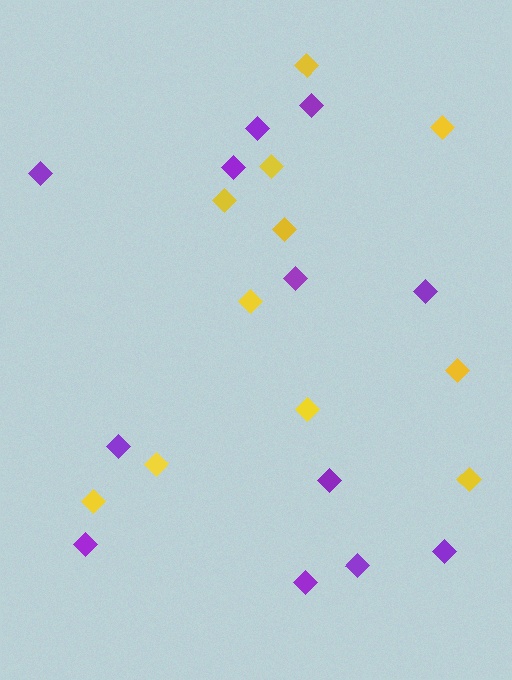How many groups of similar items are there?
There are 2 groups: one group of purple diamonds (12) and one group of yellow diamonds (11).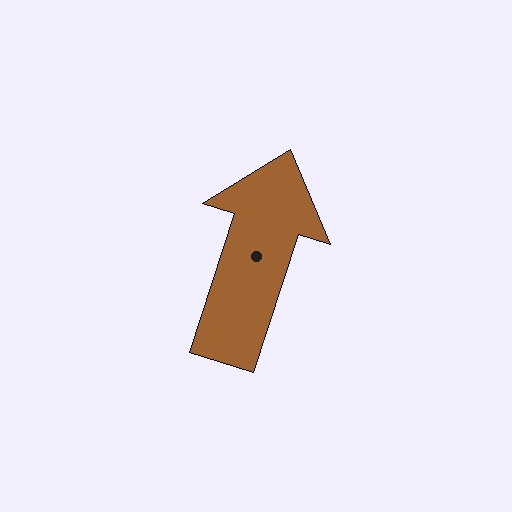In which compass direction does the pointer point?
North.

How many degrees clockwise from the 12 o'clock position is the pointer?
Approximately 18 degrees.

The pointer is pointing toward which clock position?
Roughly 1 o'clock.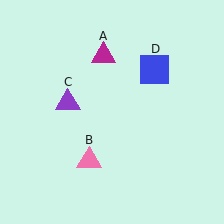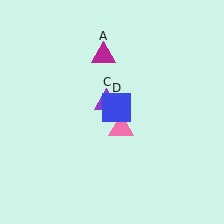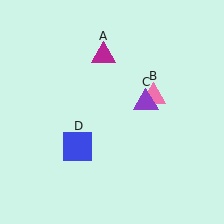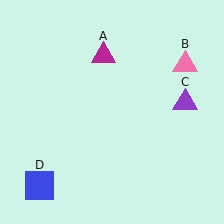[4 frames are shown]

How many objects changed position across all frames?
3 objects changed position: pink triangle (object B), purple triangle (object C), blue square (object D).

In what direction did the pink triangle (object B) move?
The pink triangle (object B) moved up and to the right.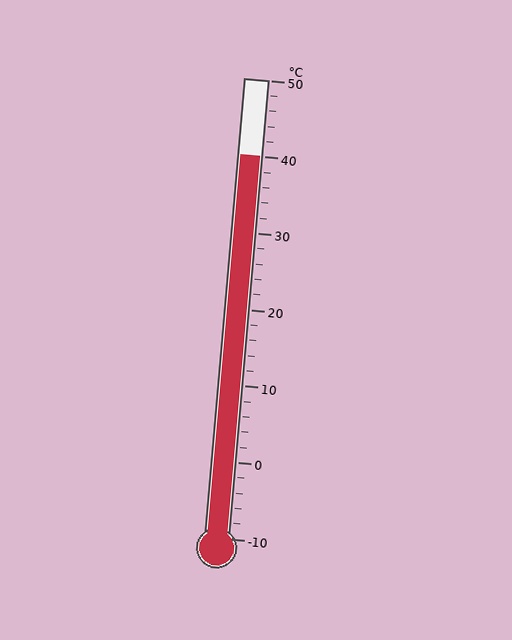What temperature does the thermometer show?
The thermometer shows approximately 40°C.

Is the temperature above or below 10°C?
The temperature is above 10°C.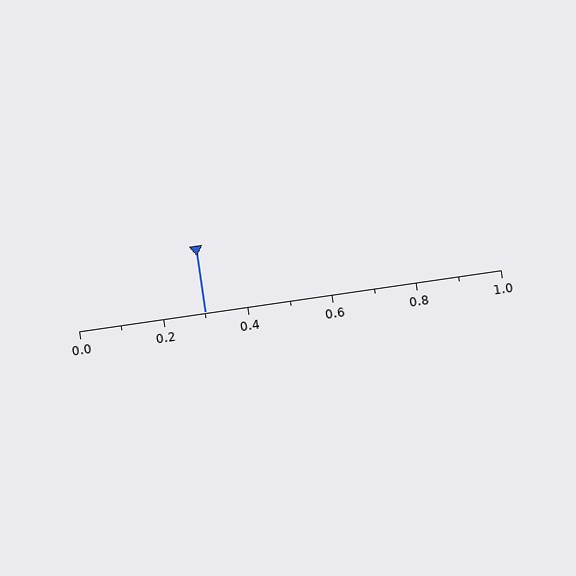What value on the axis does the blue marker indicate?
The marker indicates approximately 0.3.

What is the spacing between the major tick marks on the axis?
The major ticks are spaced 0.2 apart.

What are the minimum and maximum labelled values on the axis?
The axis runs from 0.0 to 1.0.